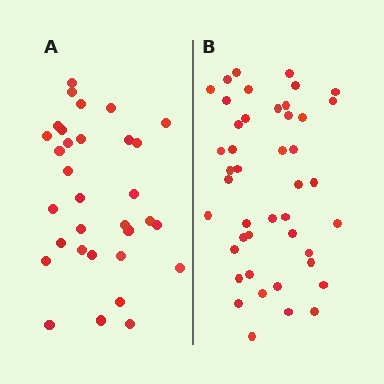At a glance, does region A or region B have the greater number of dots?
Region B (the right region) has more dots.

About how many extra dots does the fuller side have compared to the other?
Region B has roughly 12 or so more dots than region A.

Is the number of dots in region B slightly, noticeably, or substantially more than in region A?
Region B has noticeably more, but not dramatically so. The ratio is roughly 1.4 to 1.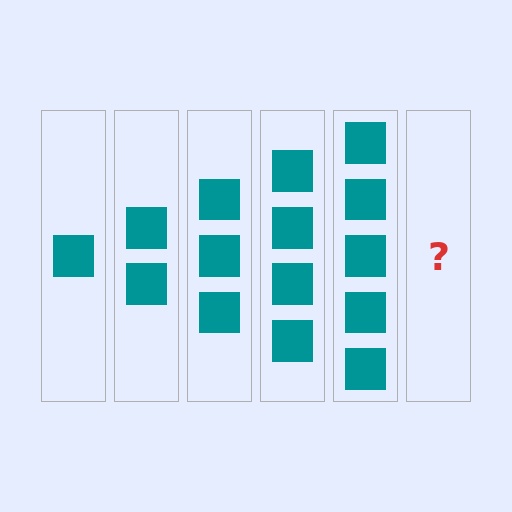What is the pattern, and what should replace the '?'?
The pattern is that each step adds one more square. The '?' should be 6 squares.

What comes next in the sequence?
The next element should be 6 squares.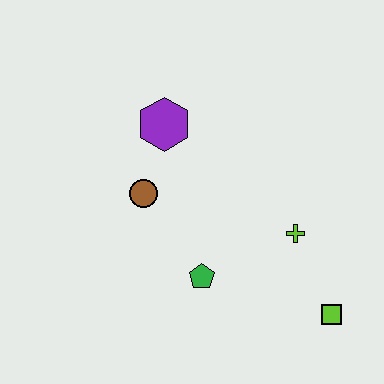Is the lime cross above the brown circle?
No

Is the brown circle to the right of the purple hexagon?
No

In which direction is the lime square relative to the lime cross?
The lime square is below the lime cross.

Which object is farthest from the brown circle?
The lime square is farthest from the brown circle.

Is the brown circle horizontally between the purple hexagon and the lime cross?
No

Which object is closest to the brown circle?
The purple hexagon is closest to the brown circle.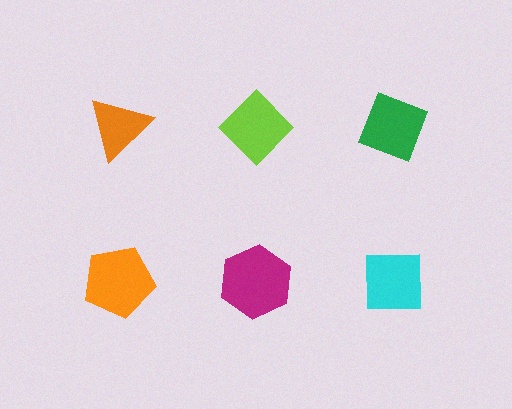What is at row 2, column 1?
An orange pentagon.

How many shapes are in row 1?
3 shapes.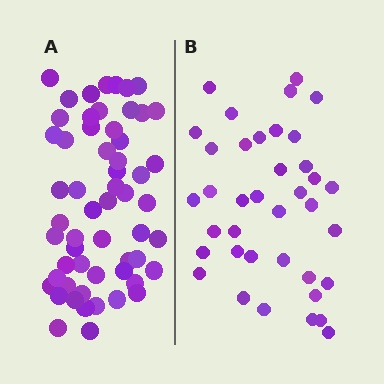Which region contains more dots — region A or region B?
Region A (the left region) has more dots.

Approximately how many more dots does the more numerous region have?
Region A has approximately 20 more dots than region B.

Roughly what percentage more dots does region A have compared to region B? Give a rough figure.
About 50% more.